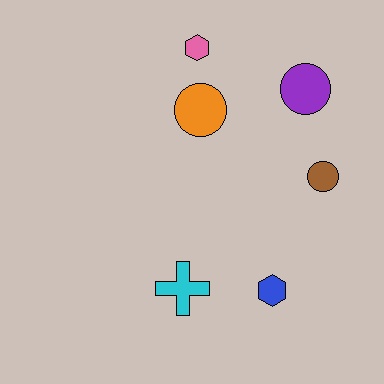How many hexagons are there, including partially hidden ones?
There are 2 hexagons.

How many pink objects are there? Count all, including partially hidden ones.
There is 1 pink object.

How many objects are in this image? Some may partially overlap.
There are 6 objects.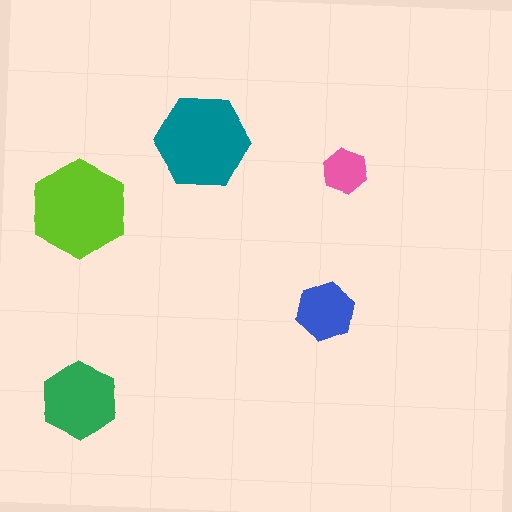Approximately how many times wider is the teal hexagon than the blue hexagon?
About 1.5 times wider.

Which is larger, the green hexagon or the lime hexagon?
The lime one.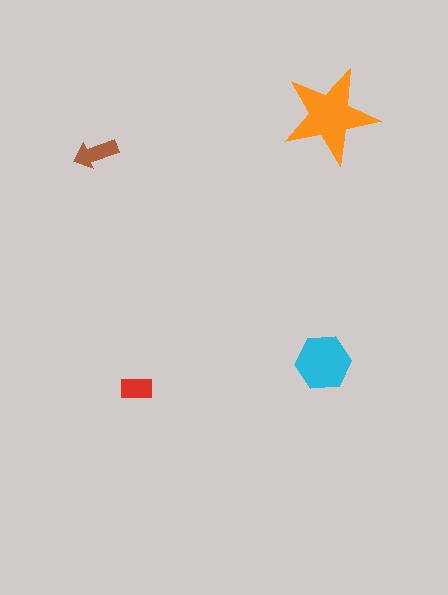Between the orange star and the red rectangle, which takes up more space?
The orange star.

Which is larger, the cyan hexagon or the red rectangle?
The cyan hexagon.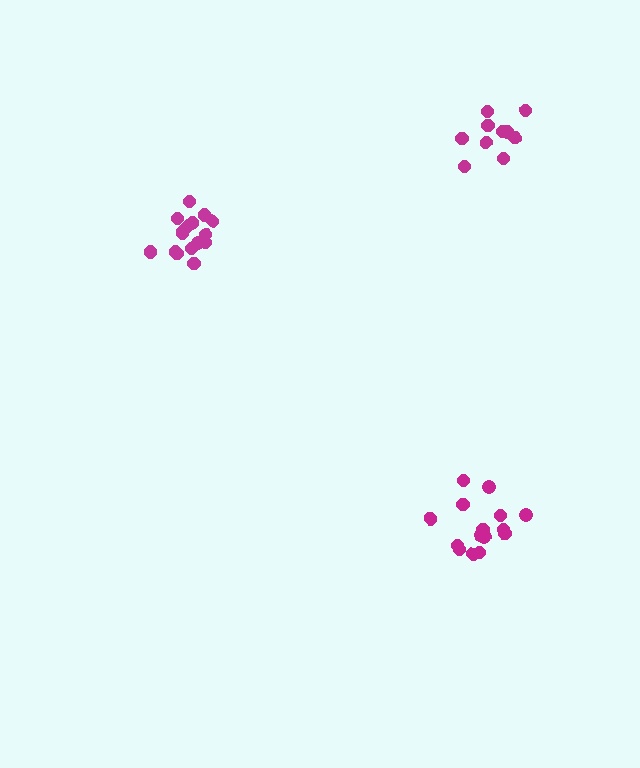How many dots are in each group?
Group 1: 11 dots, Group 2: 16 dots, Group 3: 15 dots (42 total).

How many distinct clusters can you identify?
There are 3 distinct clusters.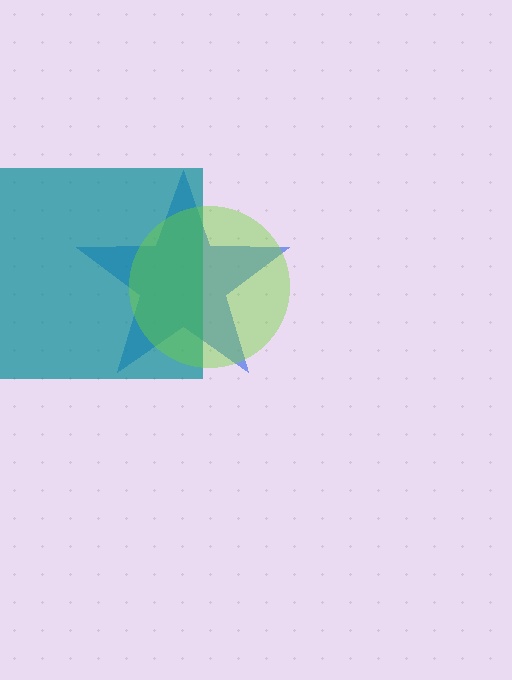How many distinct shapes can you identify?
There are 3 distinct shapes: a blue star, a teal square, a lime circle.